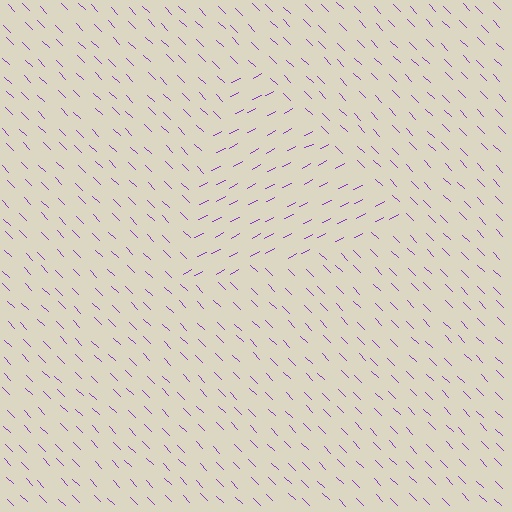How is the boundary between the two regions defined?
The boundary is defined purely by a change in line orientation (approximately 72 degrees difference). All lines are the same color and thickness.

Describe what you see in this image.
The image is filled with small purple line segments. A triangle region in the image has lines oriented differently from the surrounding lines, creating a visible texture boundary.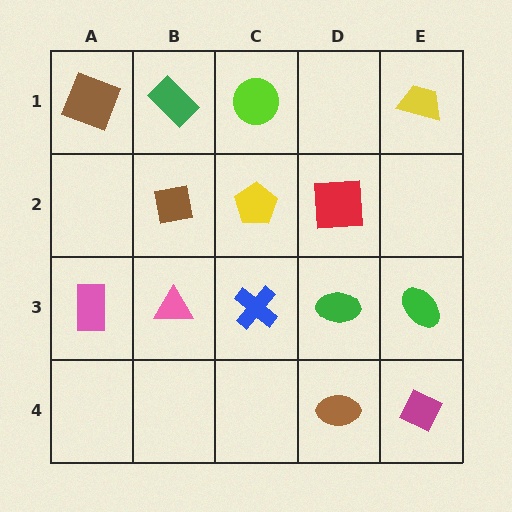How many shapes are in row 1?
4 shapes.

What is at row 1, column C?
A lime circle.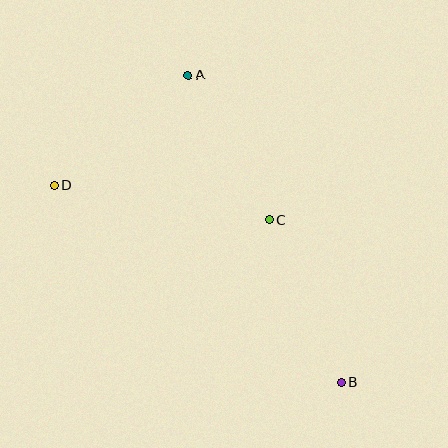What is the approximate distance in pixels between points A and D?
The distance between A and D is approximately 173 pixels.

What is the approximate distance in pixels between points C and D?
The distance between C and D is approximately 218 pixels.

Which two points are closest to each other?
Points A and C are closest to each other.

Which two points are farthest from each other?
Points B and D are farthest from each other.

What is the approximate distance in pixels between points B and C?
The distance between B and C is approximately 178 pixels.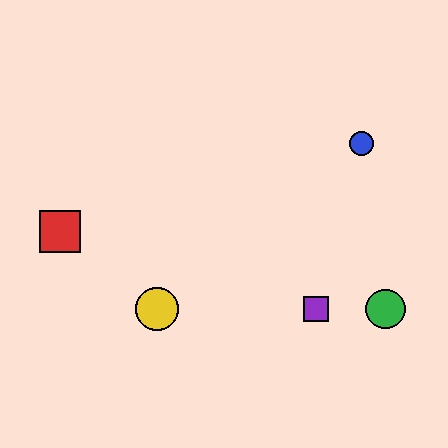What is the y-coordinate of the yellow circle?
The yellow circle is at y≈309.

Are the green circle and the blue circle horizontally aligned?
No, the green circle is at y≈309 and the blue circle is at y≈143.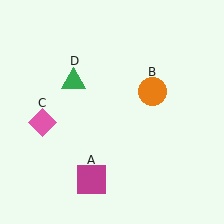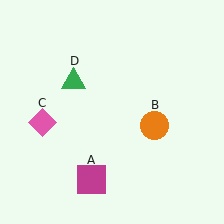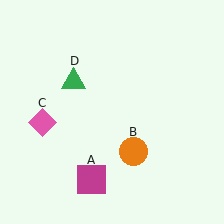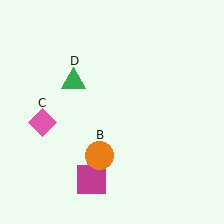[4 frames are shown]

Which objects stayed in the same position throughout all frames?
Magenta square (object A) and pink diamond (object C) and green triangle (object D) remained stationary.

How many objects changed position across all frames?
1 object changed position: orange circle (object B).